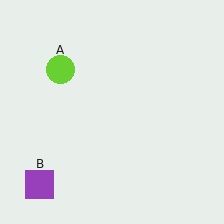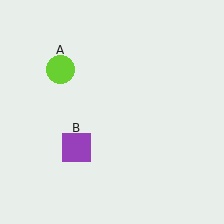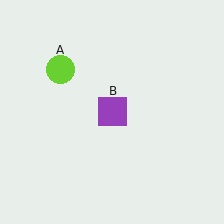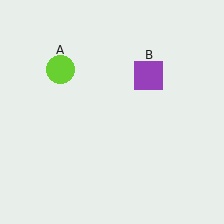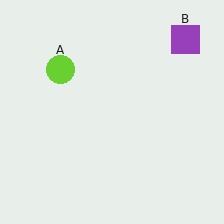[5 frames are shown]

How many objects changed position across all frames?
1 object changed position: purple square (object B).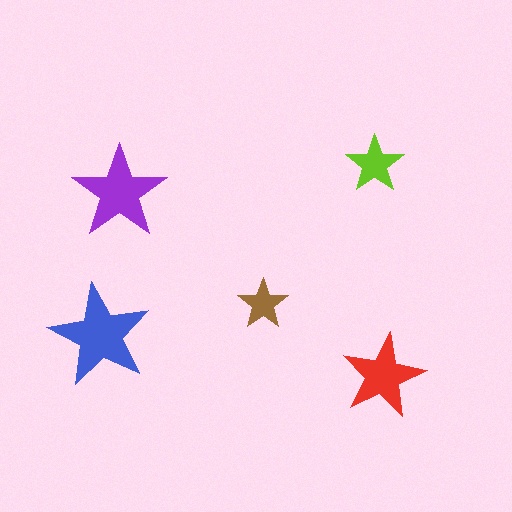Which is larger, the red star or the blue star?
The blue one.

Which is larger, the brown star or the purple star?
The purple one.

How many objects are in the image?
There are 5 objects in the image.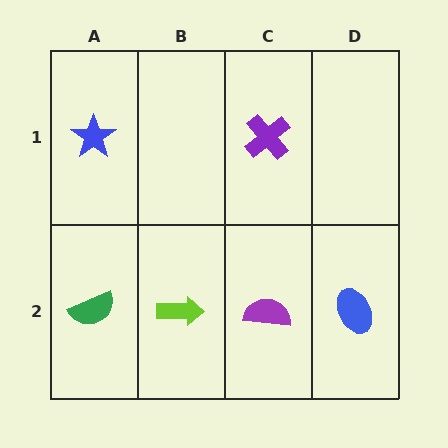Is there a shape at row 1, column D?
No, that cell is empty.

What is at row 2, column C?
A purple semicircle.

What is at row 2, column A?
A green semicircle.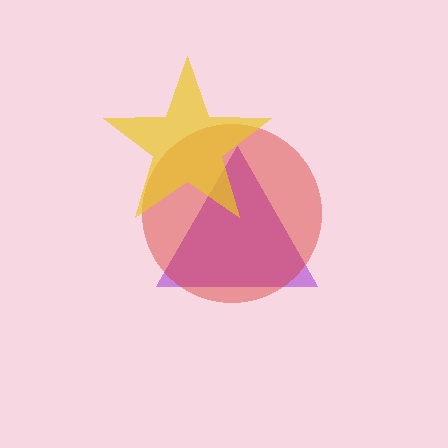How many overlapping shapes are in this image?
There are 3 overlapping shapes in the image.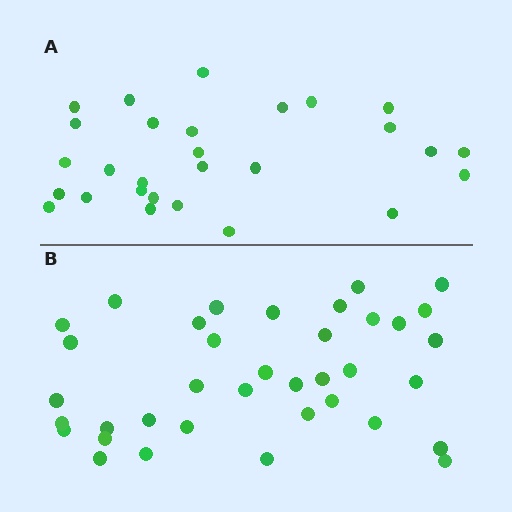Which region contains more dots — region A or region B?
Region B (the bottom region) has more dots.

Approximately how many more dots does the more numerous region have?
Region B has roughly 8 or so more dots than region A.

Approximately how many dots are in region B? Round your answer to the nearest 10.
About 40 dots. (The exact count is 37, which rounds to 40.)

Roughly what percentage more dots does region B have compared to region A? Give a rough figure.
About 30% more.